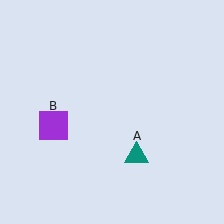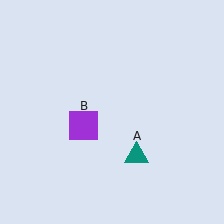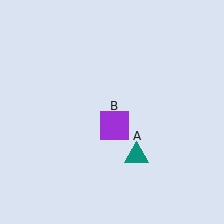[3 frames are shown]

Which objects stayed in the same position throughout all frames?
Teal triangle (object A) remained stationary.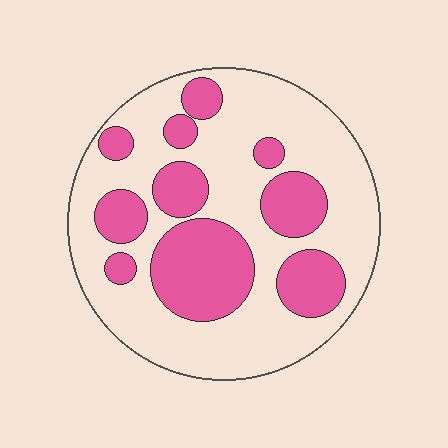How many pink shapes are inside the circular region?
10.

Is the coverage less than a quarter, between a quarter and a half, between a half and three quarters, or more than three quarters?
Between a quarter and a half.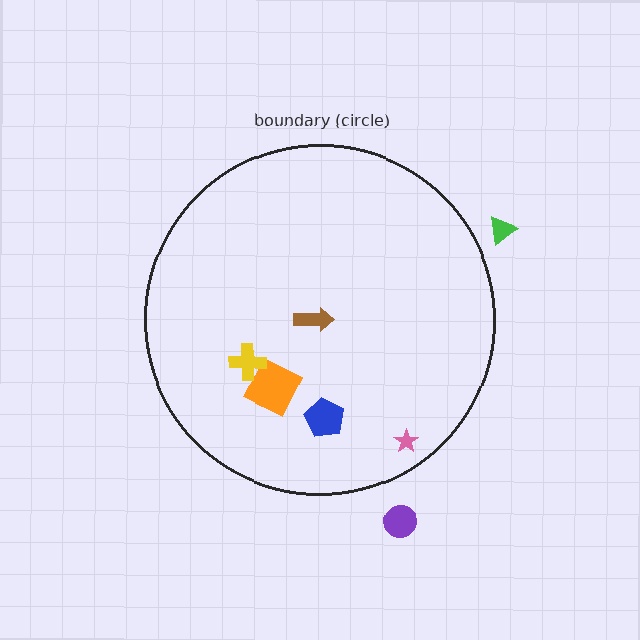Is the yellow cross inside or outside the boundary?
Inside.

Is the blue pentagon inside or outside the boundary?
Inside.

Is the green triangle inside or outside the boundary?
Outside.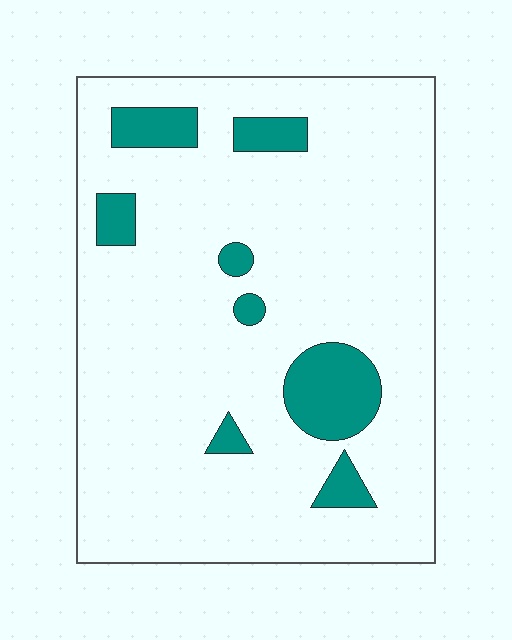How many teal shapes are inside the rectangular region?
8.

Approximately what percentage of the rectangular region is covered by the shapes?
Approximately 10%.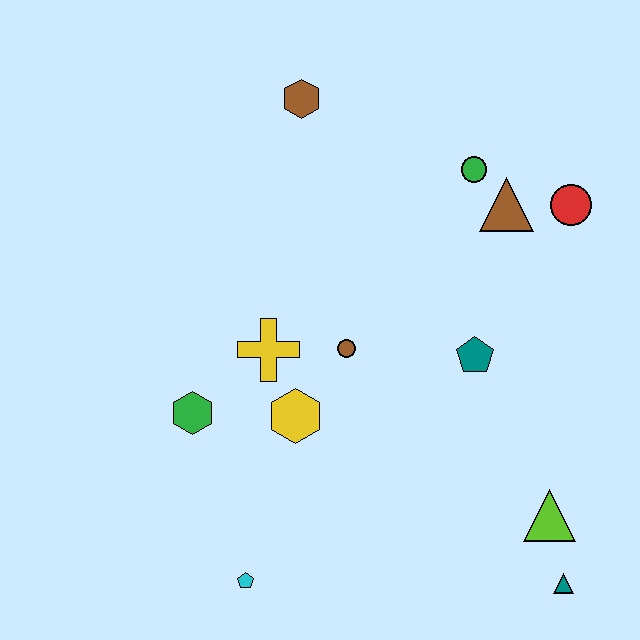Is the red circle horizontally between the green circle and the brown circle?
No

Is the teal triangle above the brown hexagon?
No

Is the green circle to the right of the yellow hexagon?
Yes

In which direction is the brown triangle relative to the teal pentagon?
The brown triangle is above the teal pentagon.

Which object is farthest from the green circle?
The cyan pentagon is farthest from the green circle.